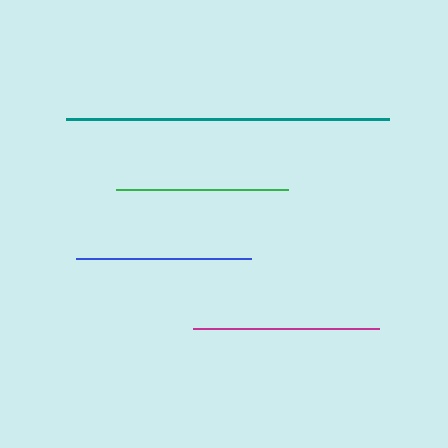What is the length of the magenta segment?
The magenta segment is approximately 187 pixels long.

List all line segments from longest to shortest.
From longest to shortest: teal, magenta, blue, green.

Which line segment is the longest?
The teal line is the longest at approximately 323 pixels.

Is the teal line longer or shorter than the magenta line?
The teal line is longer than the magenta line.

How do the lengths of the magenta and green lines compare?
The magenta and green lines are approximately the same length.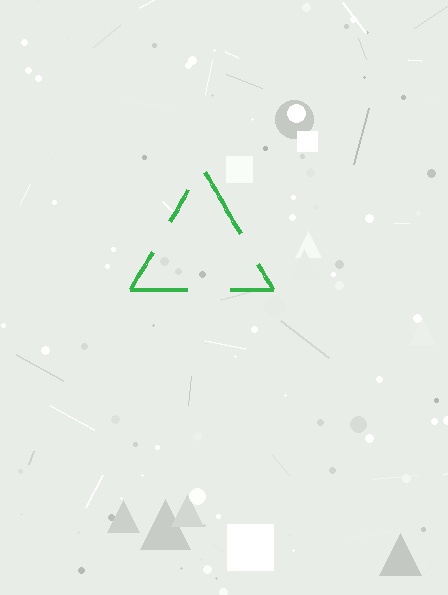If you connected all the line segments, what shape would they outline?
They would outline a triangle.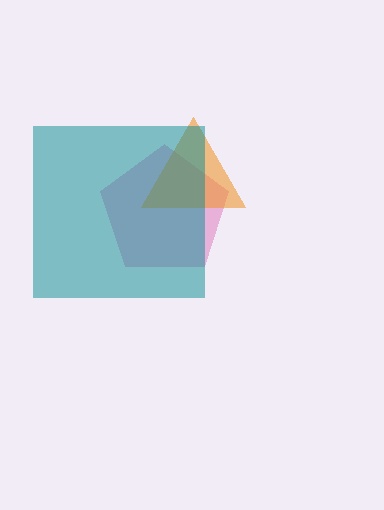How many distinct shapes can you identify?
There are 3 distinct shapes: a pink pentagon, an orange triangle, a teal square.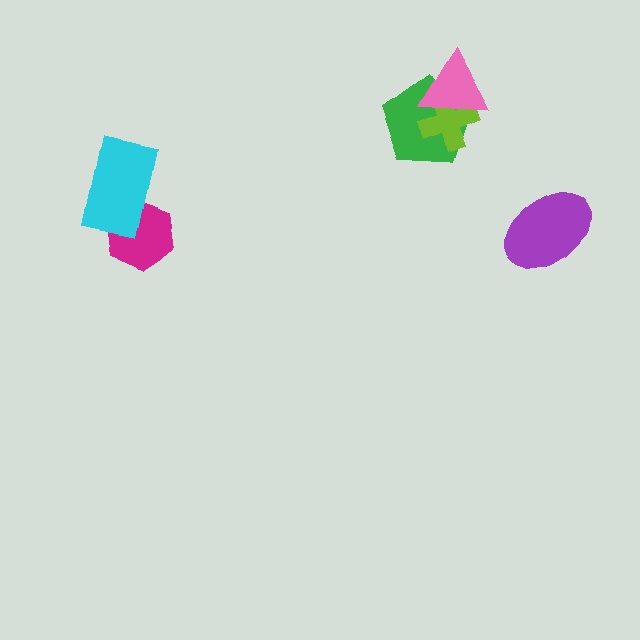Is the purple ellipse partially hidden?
No, no other shape covers it.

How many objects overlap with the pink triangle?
2 objects overlap with the pink triangle.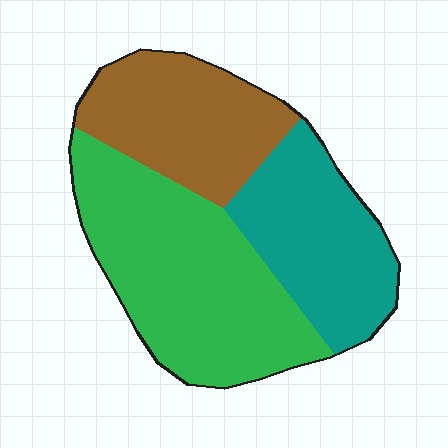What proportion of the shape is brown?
Brown covers about 25% of the shape.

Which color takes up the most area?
Green, at roughly 45%.